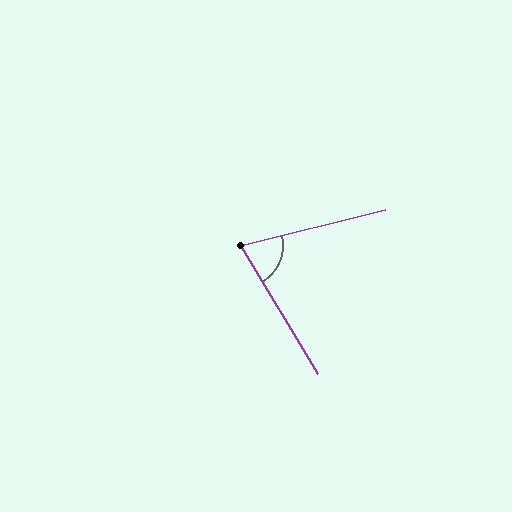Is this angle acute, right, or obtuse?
It is acute.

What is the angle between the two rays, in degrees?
Approximately 73 degrees.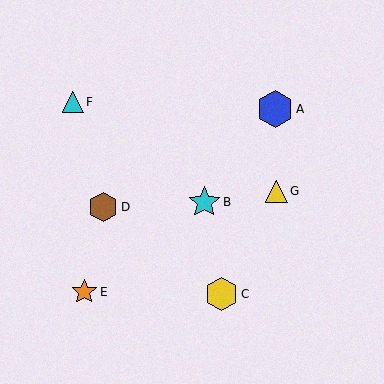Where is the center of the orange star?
The center of the orange star is at (84, 292).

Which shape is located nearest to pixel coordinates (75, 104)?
The cyan triangle (labeled F) at (73, 102) is nearest to that location.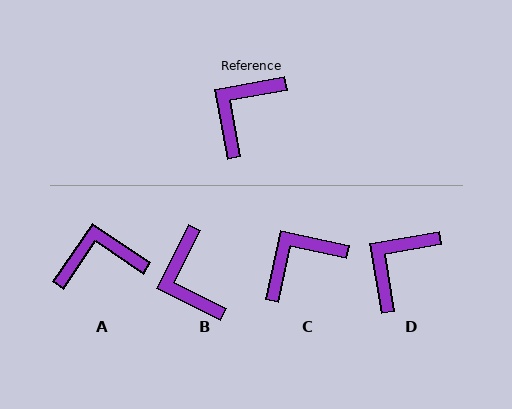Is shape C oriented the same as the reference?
No, it is off by about 22 degrees.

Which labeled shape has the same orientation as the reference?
D.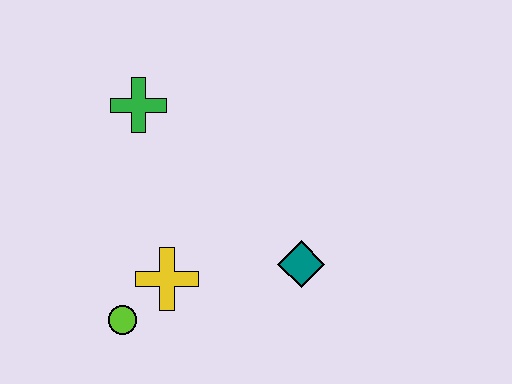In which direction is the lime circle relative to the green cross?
The lime circle is below the green cross.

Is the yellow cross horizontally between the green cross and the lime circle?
No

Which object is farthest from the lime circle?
The green cross is farthest from the lime circle.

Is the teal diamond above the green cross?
No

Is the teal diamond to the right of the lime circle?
Yes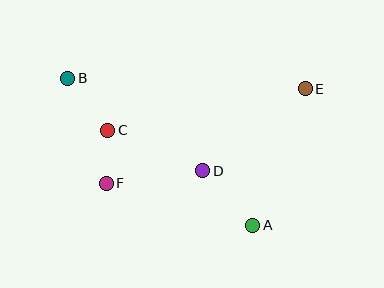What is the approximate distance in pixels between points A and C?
The distance between A and C is approximately 173 pixels.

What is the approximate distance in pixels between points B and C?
The distance between B and C is approximately 66 pixels.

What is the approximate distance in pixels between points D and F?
The distance between D and F is approximately 97 pixels.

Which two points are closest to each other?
Points C and F are closest to each other.